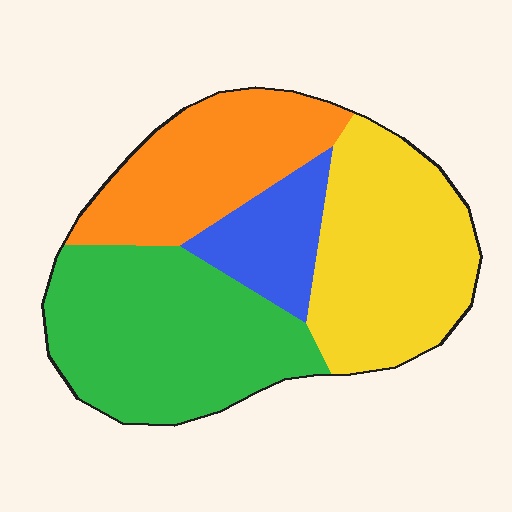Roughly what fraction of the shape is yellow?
Yellow covers 31% of the shape.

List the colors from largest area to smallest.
From largest to smallest: green, yellow, orange, blue.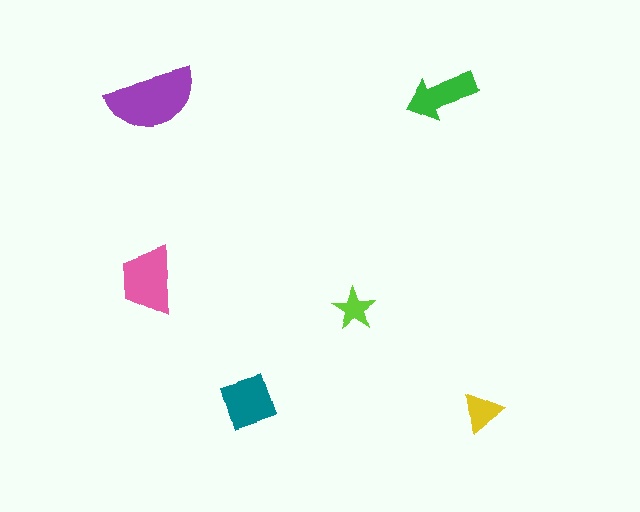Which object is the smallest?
The lime star.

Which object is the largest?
The purple semicircle.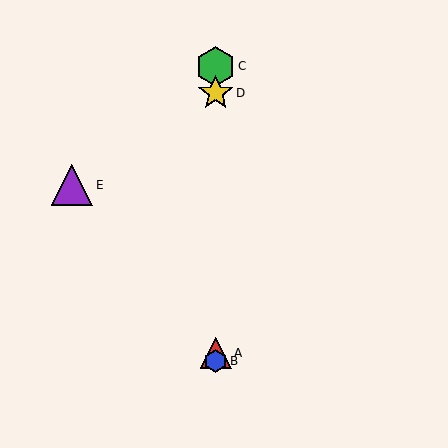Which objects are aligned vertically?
Objects A, B, C, D are aligned vertically.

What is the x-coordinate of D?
Object D is at x≈216.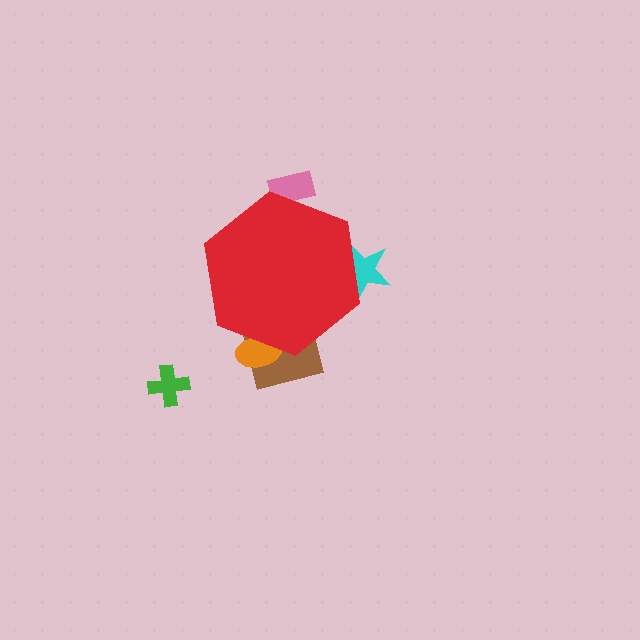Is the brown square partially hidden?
Yes, the brown square is partially hidden behind the red hexagon.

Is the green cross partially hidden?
No, the green cross is fully visible.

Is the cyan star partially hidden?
Yes, the cyan star is partially hidden behind the red hexagon.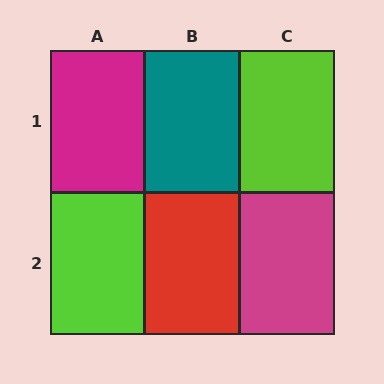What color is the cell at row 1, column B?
Teal.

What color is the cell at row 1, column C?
Lime.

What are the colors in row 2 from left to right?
Lime, red, magenta.